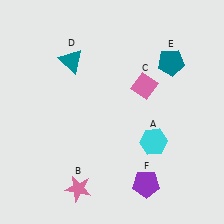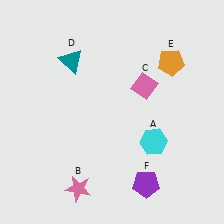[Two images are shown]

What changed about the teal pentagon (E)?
In Image 1, E is teal. In Image 2, it changed to orange.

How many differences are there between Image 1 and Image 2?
There is 1 difference between the two images.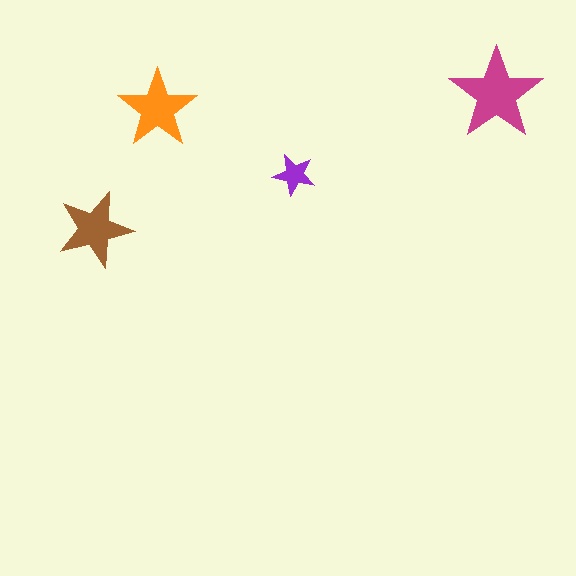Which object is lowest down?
The brown star is bottommost.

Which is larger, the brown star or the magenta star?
The magenta one.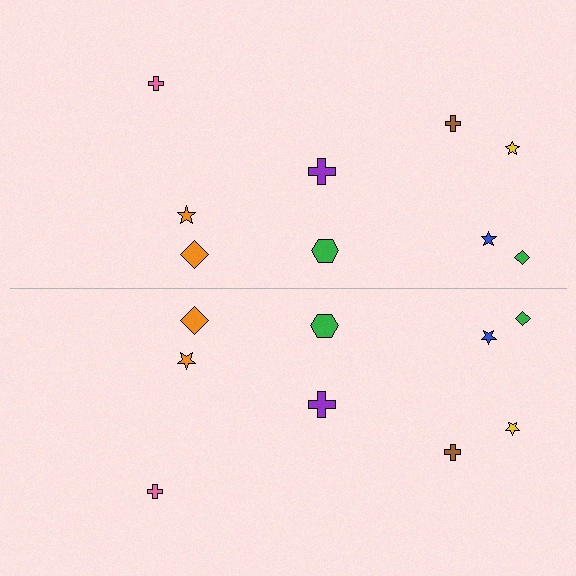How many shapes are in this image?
There are 18 shapes in this image.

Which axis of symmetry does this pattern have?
The pattern has a horizontal axis of symmetry running through the center of the image.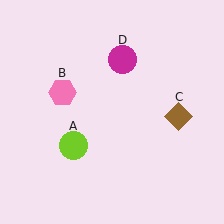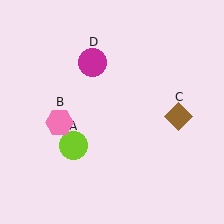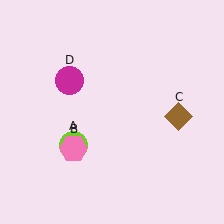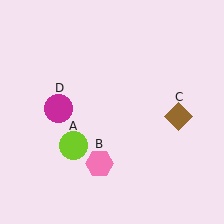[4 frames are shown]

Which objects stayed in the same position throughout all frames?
Lime circle (object A) and brown diamond (object C) remained stationary.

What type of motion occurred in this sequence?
The pink hexagon (object B), magenta circle (object D) rotated counterclockwise around the center of the scene.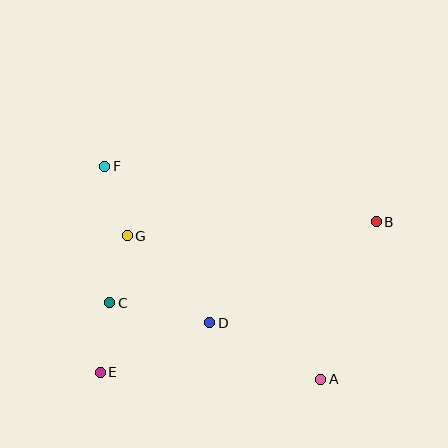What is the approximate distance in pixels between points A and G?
The distance between A and G is approximately 241 pixels.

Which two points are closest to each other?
Points C and G are closest to each other.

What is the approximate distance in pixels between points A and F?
The distance between A and F is approximately 303 pixels.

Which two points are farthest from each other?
Points B and E are farthest from each other.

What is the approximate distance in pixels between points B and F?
The distance between B and F is approximately 277 pixels.